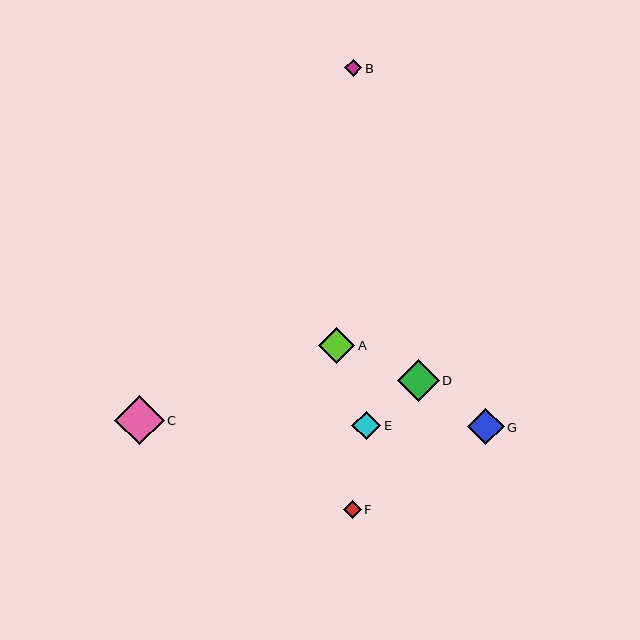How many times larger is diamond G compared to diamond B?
Diamond G is approximately 2.1 times the size of diamond B.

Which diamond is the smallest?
Diamond B is the smallest with a size of approximately 18 pixels.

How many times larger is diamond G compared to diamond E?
Diamond G is approximately 1.3 times the size of diamond E.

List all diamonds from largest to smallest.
From largest to smallest: C, D, G, A, E, F, B.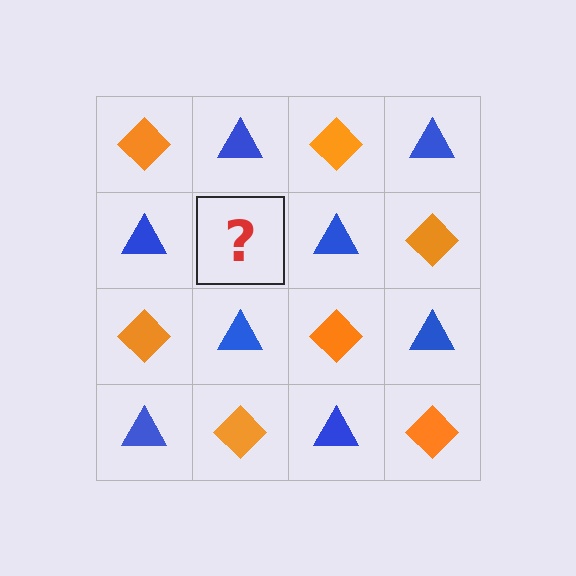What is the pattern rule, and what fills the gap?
The rule is that it alternates orange diamond and blue triangle in a checkerboard pattern. The gap should be filled with an orange diamond.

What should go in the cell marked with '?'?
The missing cell should contain an orange diamond.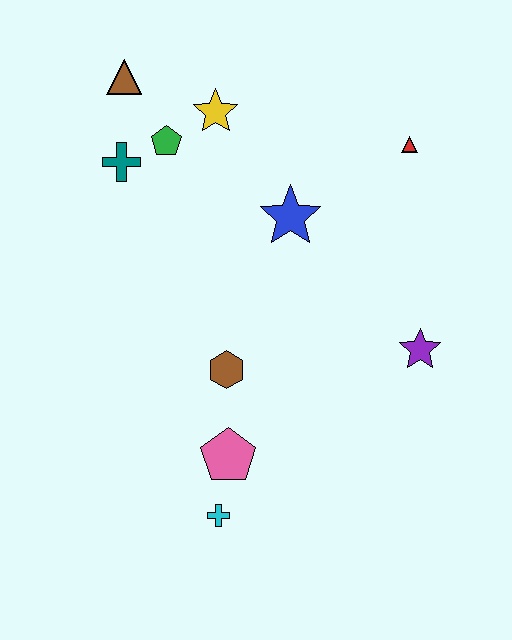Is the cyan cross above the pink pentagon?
No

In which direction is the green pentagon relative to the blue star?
The green pentagon is to the left of the blue star.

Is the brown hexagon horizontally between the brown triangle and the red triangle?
Yes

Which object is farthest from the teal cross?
The cyan cross is farthest from the teal cross.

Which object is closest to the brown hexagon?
The pink pentagon is closest to the brown hexagon.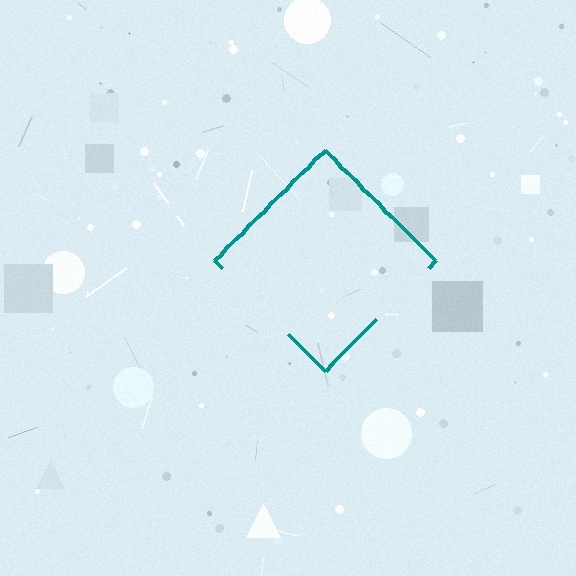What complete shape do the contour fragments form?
The contour fragments form a diamond.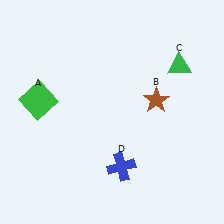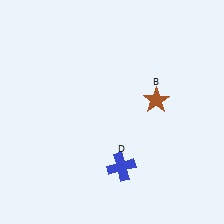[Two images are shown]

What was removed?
The green triangle (C), the green square (A) were removed in Image 2.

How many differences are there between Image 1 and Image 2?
There are 2 differences between the two images.